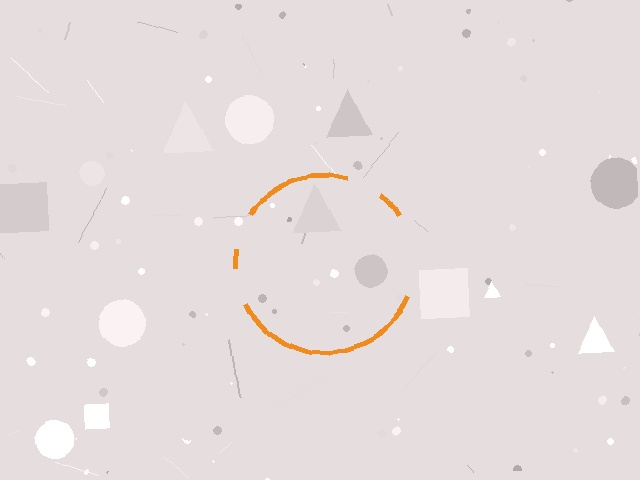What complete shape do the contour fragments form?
The contour fragments form a circle.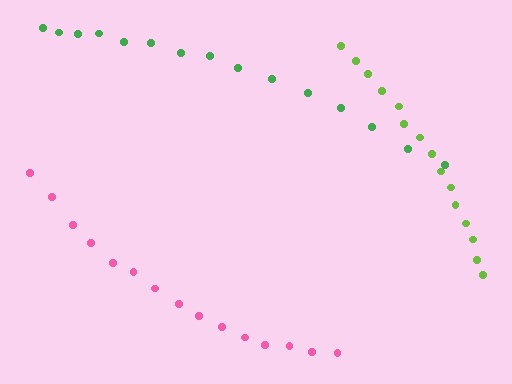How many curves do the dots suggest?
There are 3 distinct paths.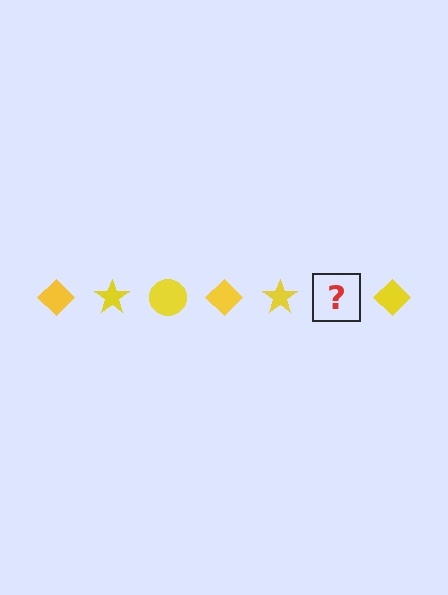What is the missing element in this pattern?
The missing element is a yellow circle.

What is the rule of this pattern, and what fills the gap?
The rule is that the pattern cycles through diamond, star, circle shapes in yellow. The gap should be filled with a yellow circle.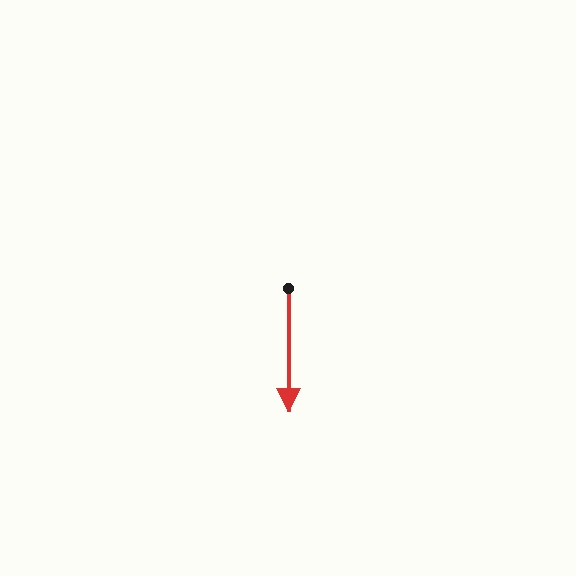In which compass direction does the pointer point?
South.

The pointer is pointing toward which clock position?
Roughly 6 o'clock.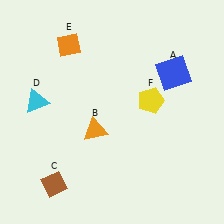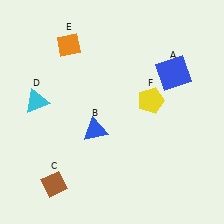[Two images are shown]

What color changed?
The triangle (B) changed from orange in Image 1 to blue in Image 2.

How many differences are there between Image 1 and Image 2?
There is 1 difference between the two images.